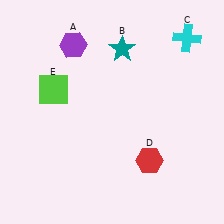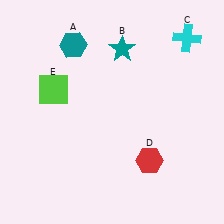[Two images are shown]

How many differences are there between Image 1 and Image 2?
There is 1 difference between the two images.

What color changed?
The hexagon (A) changed from purple in Image 1 to teal in Image 2.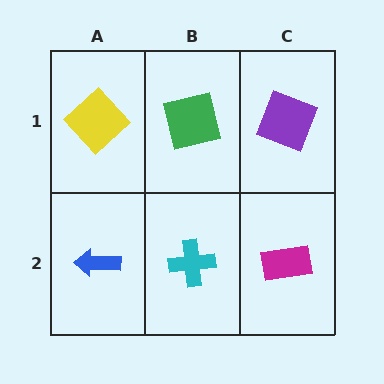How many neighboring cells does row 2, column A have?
2.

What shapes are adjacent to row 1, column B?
A cyan cross (row 2, column B), a yellow diamond (row 1, column A), a purple square (row 1, column C).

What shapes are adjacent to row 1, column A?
A blue arrow (row 2, column A), a green square (row 1, column B).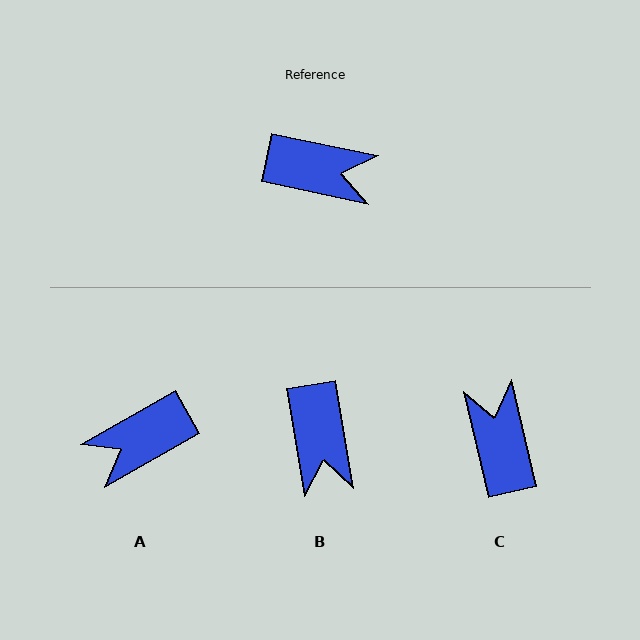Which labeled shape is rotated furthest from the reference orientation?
A, about 139 degrees away.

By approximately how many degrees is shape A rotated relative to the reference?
Approximately 139 degrees clockwise.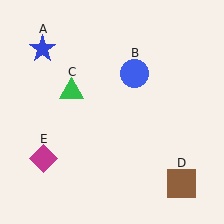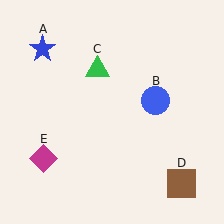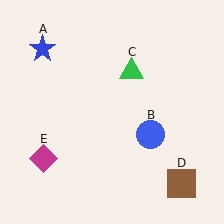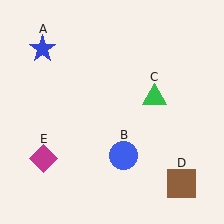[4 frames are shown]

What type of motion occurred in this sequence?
The blue circle (object B), green triangle (object C) rotated clockwise around the center of the scene.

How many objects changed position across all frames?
2 objects changed position: blue circle (object B), green triangle (object C).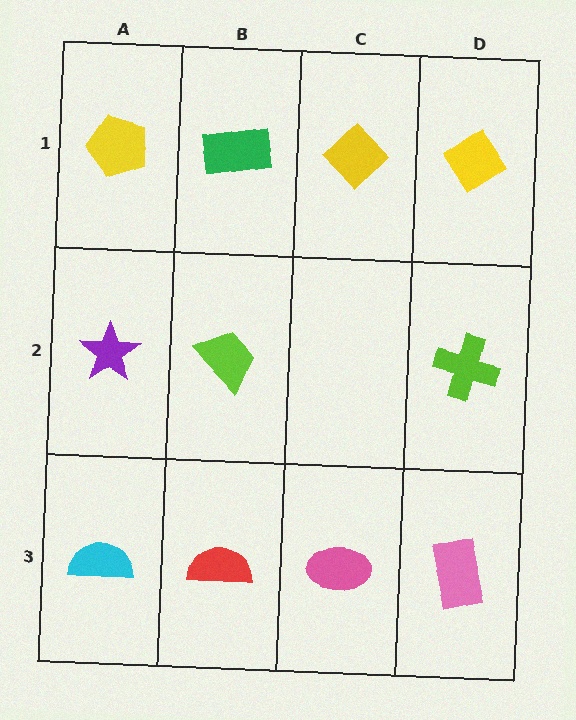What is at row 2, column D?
A lime cross.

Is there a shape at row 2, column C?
No, that cell is empty.